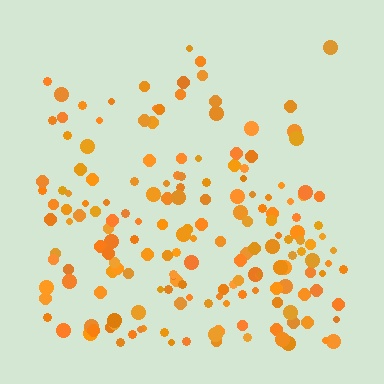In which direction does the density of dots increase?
From top to bottom, with the bottom side densest.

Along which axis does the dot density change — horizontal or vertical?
Vertical.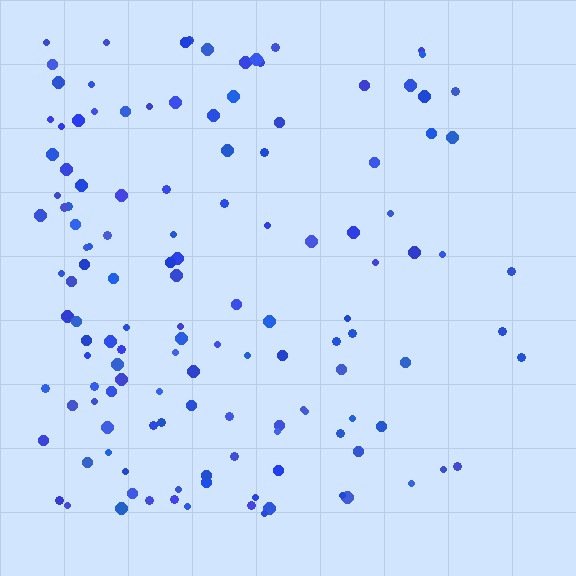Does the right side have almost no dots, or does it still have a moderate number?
Still a moderate number, just noticeably fewer than the left.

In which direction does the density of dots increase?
From right to left, with the left side densest.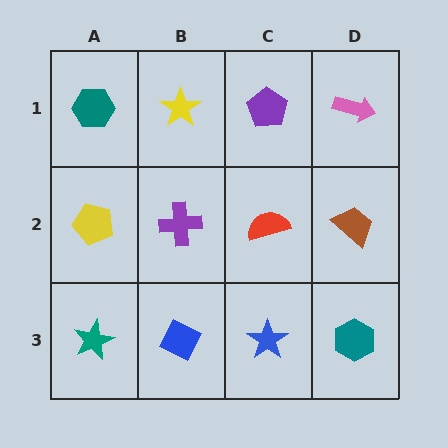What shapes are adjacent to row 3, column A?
A yellow pentagon (row 2, column A), a blue diamond (row 3, column B).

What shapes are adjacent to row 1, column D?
A brown trapezoid (row 2, column D), a purple pentagon (row 1, column C).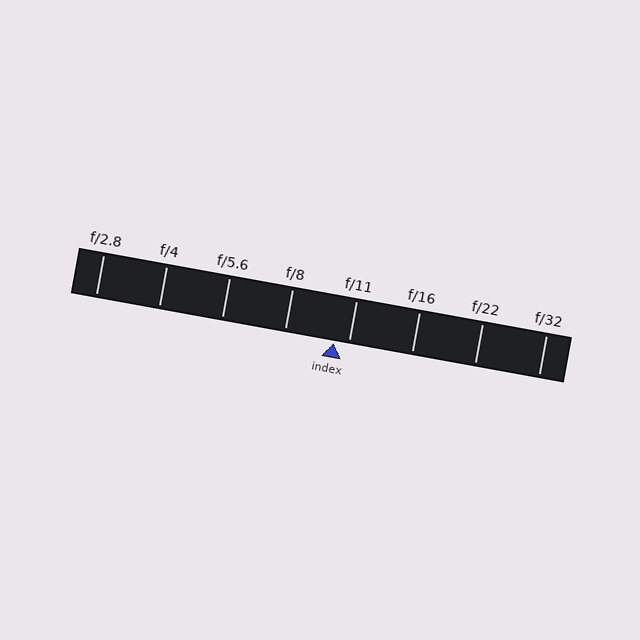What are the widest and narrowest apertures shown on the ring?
The widest aperture shown is f/2.8 and the narrowest is f/32.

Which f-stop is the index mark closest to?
The index mark is closest to f/11.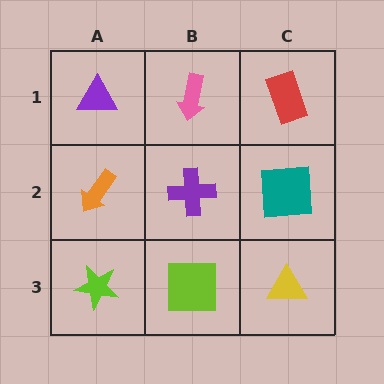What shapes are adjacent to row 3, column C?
A teal square (row 2, column C), a lime square (row 3, column B).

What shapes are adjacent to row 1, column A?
An orange arrow (row 2, column A), a pink arrow (row 1, column B).